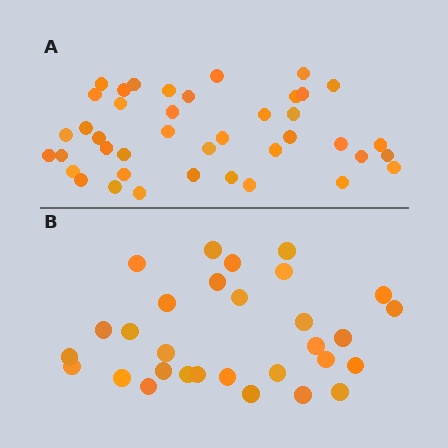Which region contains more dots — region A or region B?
Region A (the top region) has more dots.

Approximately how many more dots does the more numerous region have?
Region A has roughly 12 or so more dots than region B.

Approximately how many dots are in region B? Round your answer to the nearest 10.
About 30 dots.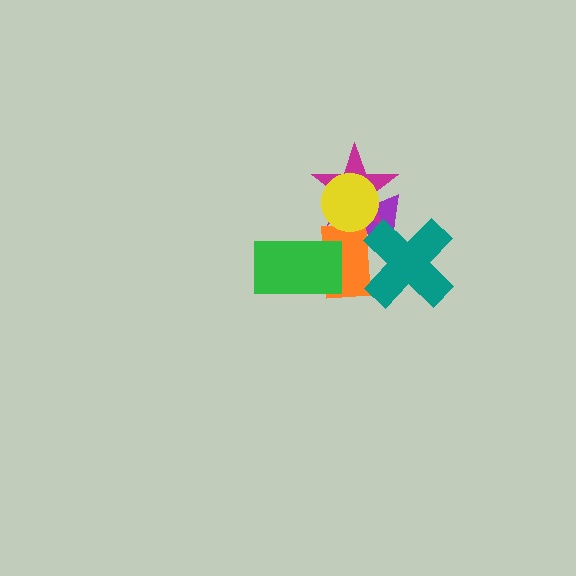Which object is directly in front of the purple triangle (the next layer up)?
The orange rectangle is directly in front of the purple triangle.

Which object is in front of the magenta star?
The yellow circle is in front of the magenta star.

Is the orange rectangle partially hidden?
Yes, it is partially covered by another shape.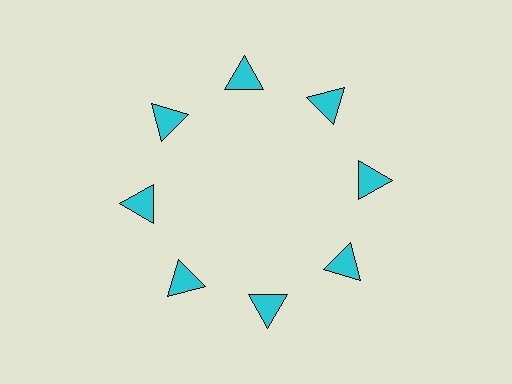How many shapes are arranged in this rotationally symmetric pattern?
There are 8 shapes, arranged in 8 groups of 1.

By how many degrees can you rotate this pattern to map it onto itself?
The pattern maps onto itself every 45 degrees of rotation.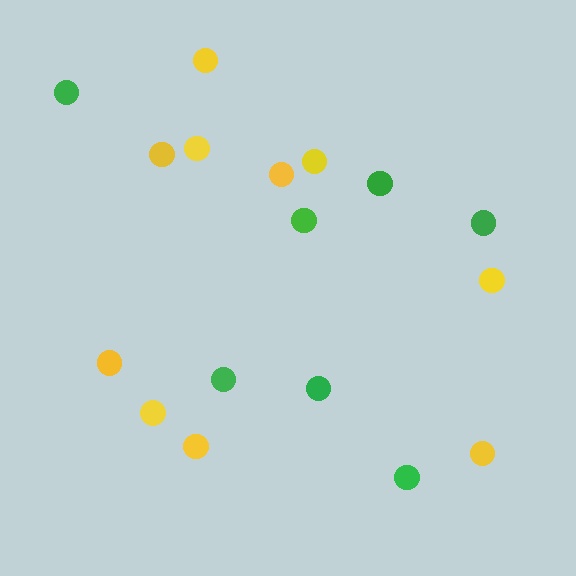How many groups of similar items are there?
There are 2 groups: one group of yellow circles (10) and one group of green circles (7).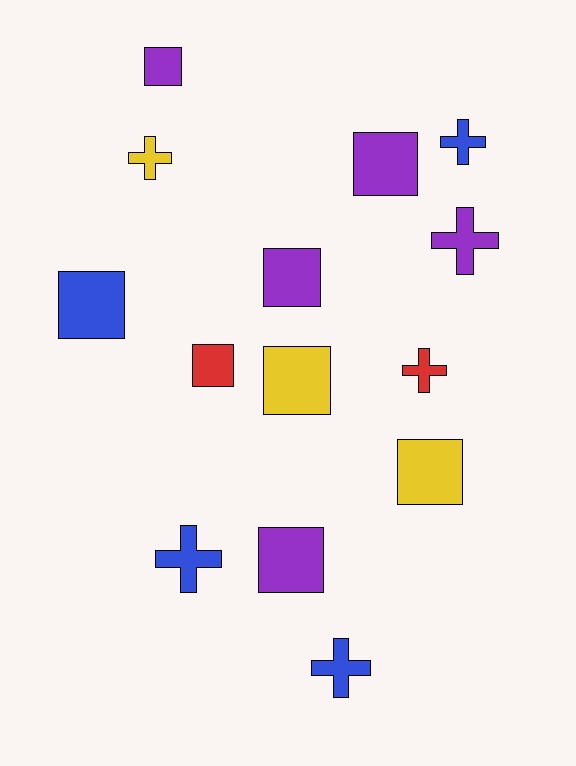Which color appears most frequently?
Purple, with 5 objects.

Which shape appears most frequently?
Square, with 8 objects.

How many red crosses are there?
There is 1 red cross.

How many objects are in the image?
There are 14 objects.